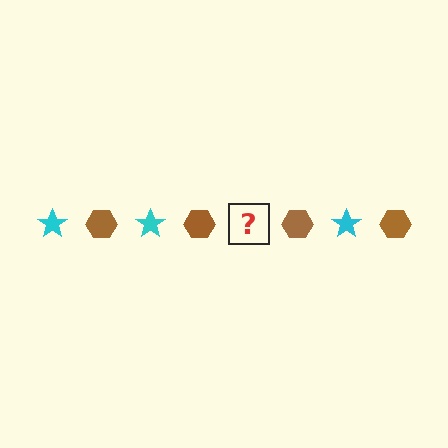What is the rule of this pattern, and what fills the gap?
The rule is that the pattern alternates between cyan star and brown hexagon. The gap should be filled with a cyan star.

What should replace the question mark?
The question mark should be replaced with a cyan star.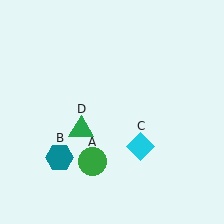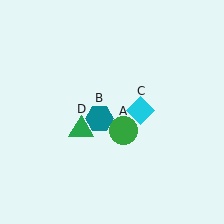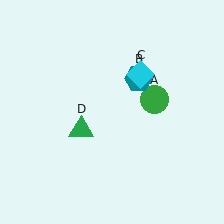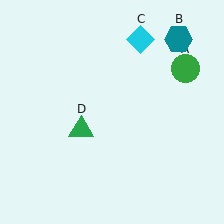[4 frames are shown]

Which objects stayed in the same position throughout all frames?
Green triangle (object D) remained stationary.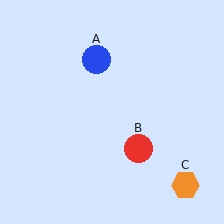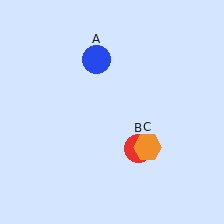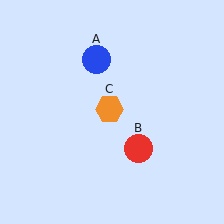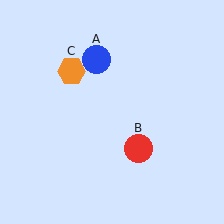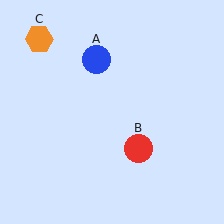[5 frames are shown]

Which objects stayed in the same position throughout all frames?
Blue circle (object A) and red circle (object B) remained stationary.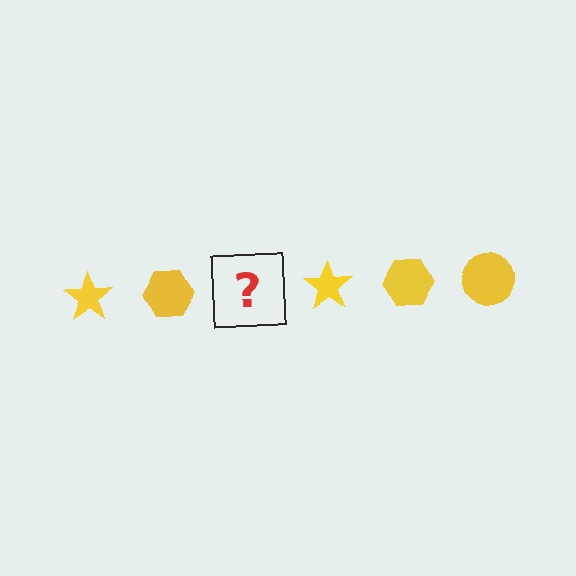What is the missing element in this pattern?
The missing element is a yellow circle.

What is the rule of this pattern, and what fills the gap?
The rule is that the pattern cycles through star, hexagon, circle shapes in yellow. The gap should be filled with a yellow circle.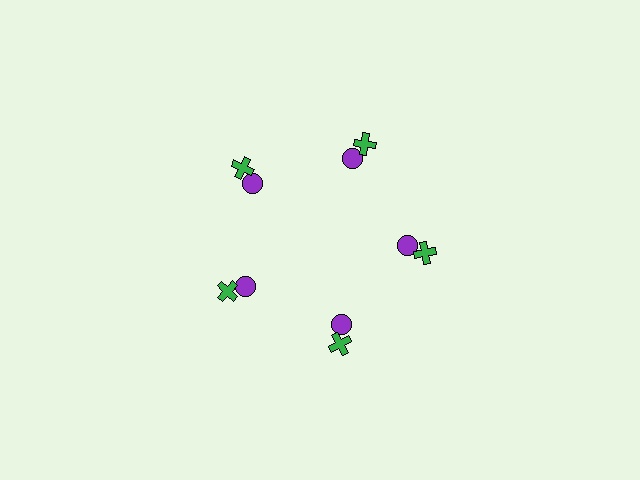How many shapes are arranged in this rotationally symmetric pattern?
There are 10 shapes, arranged in 5 groups of 2.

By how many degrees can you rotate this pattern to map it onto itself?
The pattern maps onto itself every 72 degrees of rotation.